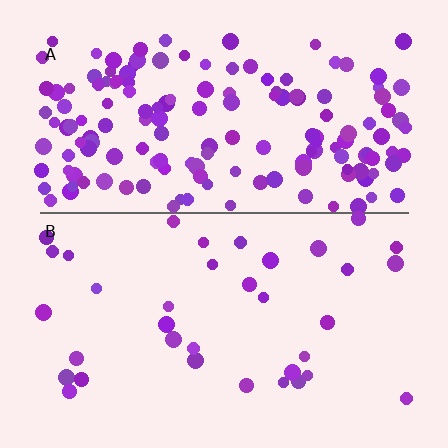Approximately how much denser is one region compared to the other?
Approximately 4.5× — region A over region B.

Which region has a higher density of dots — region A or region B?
A (the top).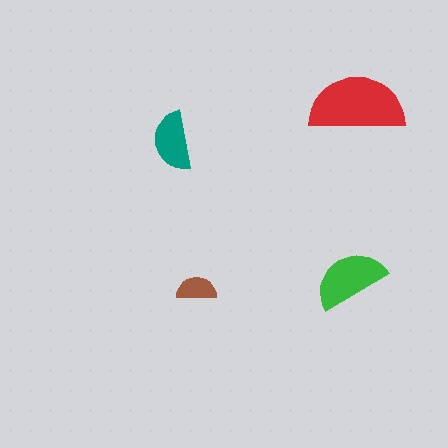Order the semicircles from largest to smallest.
the red one, the green one, the teal one, the brown one.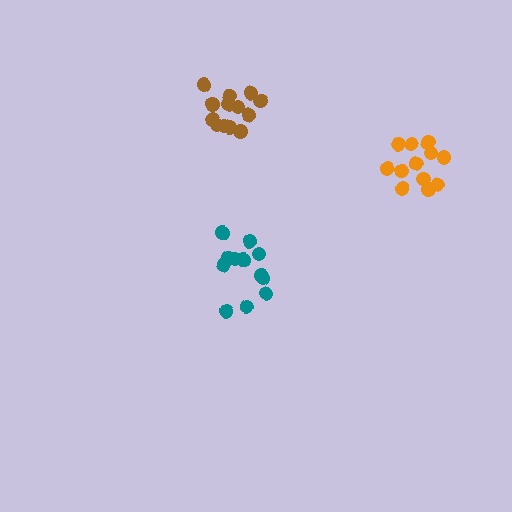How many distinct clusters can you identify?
There are 3 distinct clusters.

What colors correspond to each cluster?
The clusters are colored: brown, orange, teal.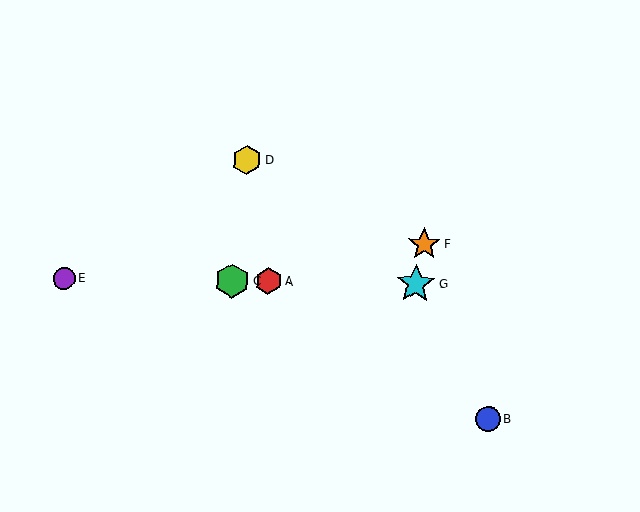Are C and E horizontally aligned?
Yes, both are at y≈281.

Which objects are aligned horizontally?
Objects A, C, E, G are aligned horizontally.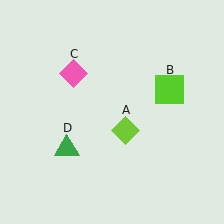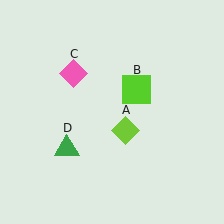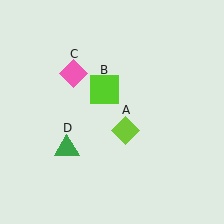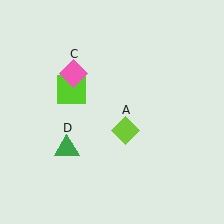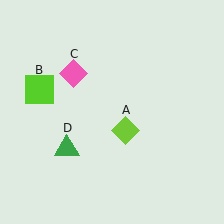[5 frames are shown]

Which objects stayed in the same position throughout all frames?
Lime diamond (object A) and pink diamond (object C) and green triangle (object D) remained stationary.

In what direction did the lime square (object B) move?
The lime square (object B) moved left.